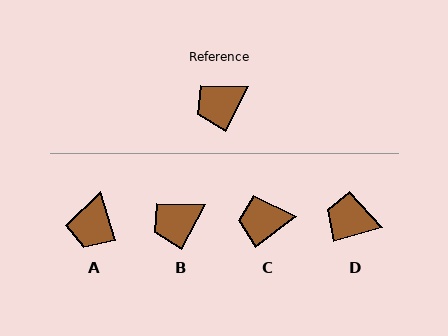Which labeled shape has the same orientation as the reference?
B.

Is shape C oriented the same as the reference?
No, it is off by about 25 degrees.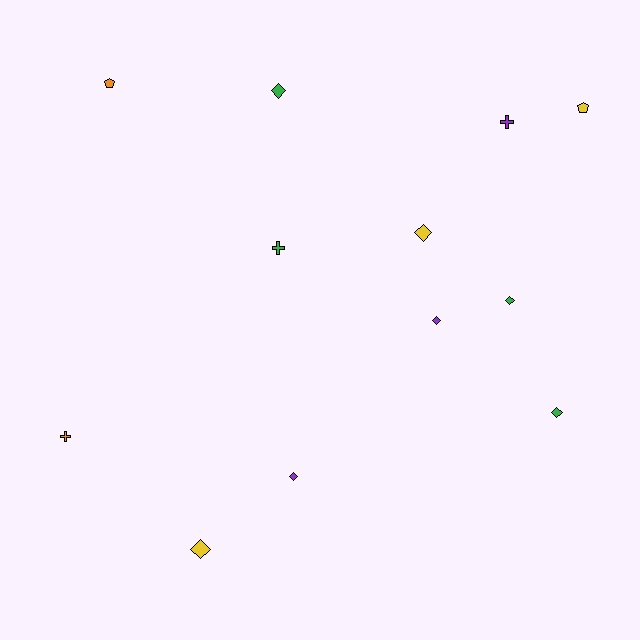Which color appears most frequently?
Green, with 4 objects.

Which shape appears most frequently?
Diamond, with 7 objects.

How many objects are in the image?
There are 12 objects.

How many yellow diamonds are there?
There are 2 yellow diamonds.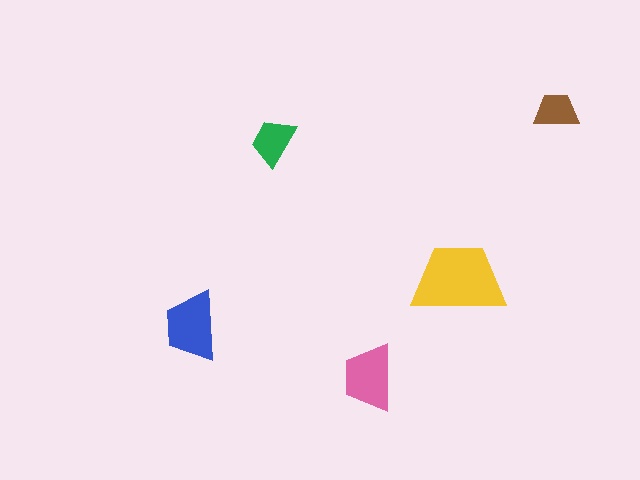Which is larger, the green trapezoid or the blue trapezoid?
The blue one.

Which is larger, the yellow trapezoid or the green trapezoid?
The yellow one.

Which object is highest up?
The brown trapezoid is topmost.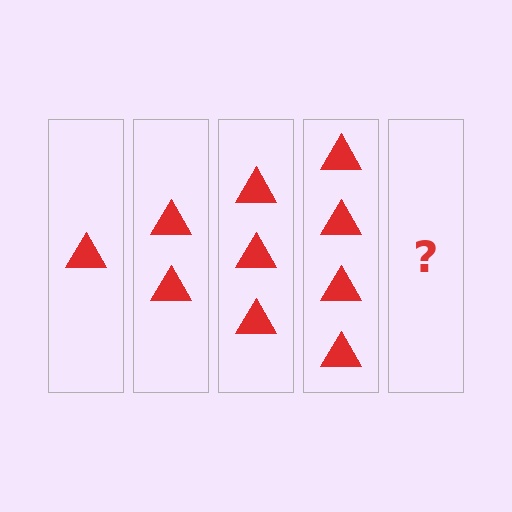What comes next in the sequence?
The next element should be 5 triangles.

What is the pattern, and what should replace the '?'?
The pattern is that each step adds one more triangle. The '?' should be 5 triangles.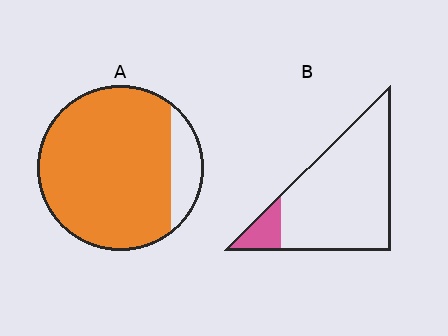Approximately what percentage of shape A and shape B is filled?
A is approximately 85% and B is approximately 10%.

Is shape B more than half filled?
No.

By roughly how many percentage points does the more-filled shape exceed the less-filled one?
By roughly 75 percentage points (A over B).